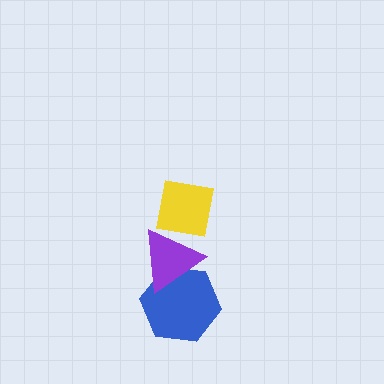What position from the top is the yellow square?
The yellow square is 1st from the top.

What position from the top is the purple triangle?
The purple triangle is 2nd from the top.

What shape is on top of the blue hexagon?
The purple triangle is on top of the blue hexagon.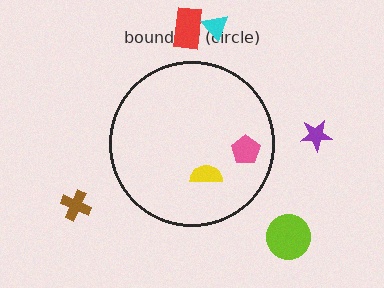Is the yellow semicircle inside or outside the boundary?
Inside.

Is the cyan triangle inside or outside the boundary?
Outside.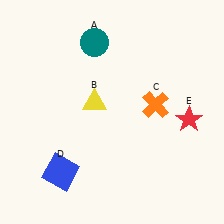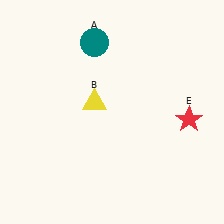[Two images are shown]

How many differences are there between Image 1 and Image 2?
There are 2 differences between the two images.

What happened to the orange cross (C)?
The orange cross (C) was removed in Image 2. It was in the top-right area of Image 1.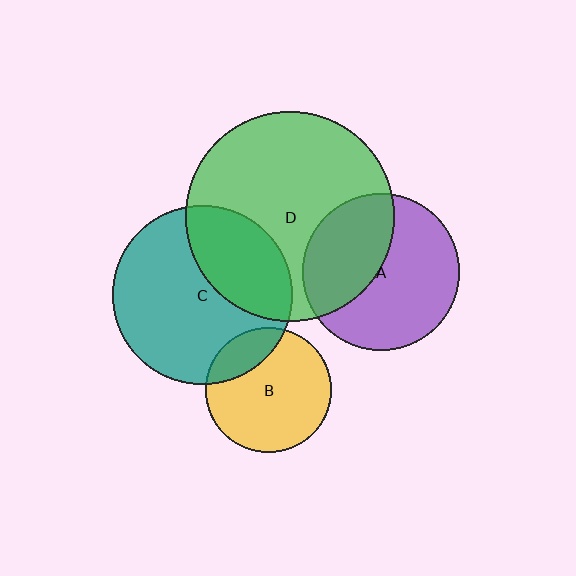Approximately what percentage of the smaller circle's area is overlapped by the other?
Approximately 40%.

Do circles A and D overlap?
Yes.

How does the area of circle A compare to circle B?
Approximately 1.6 times.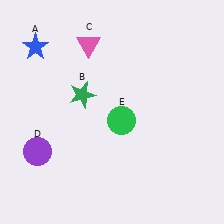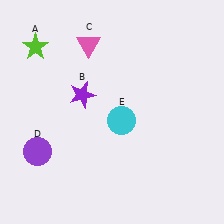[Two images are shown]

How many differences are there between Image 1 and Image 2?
There are 3 differences between the two images.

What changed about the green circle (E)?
In Image 1, E is green. In Image 2, it changed to cyan.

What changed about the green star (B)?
In Image 1, B is green. In Image 2, it changed to purple.